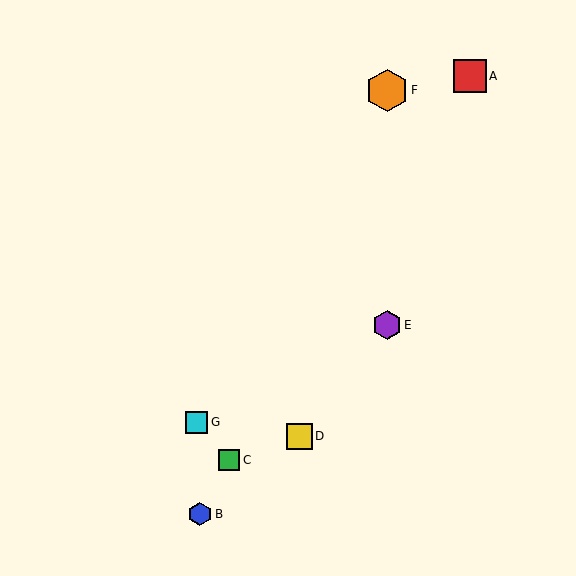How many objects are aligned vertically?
2 objects (E, F) are aligned vertically.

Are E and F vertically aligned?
Yes, both are at x≈387.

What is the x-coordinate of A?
Object A is at x≈470.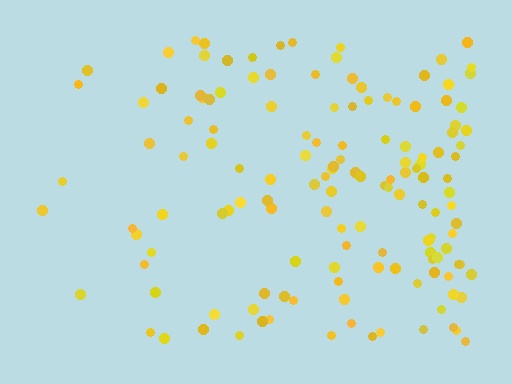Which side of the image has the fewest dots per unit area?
The left.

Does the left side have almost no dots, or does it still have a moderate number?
Still a moderate number, just noticeably fewer than the right.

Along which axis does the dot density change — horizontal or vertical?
Horizontal.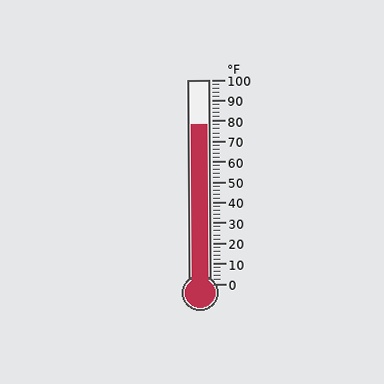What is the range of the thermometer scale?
The thermometer scale ranges from 0°F to 100°F.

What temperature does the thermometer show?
The thermometer shows approximately 78°F.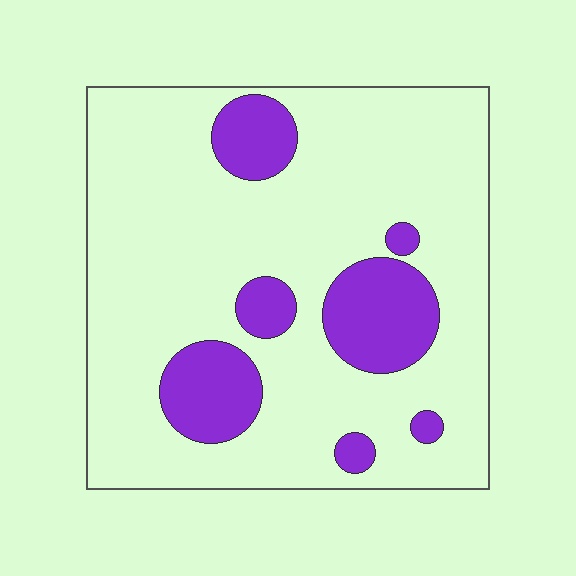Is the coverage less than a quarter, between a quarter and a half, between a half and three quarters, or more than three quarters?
Less than a quarter.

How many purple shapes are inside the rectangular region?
7.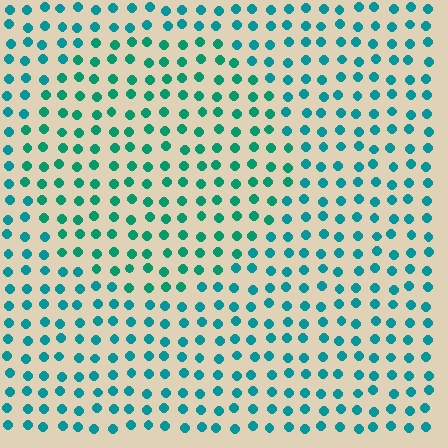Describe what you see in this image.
The image is filled with small teal elements in a uniform arrangement. A circle-shaped region is visible where the elements are tinted to a slightly different hue, forming a subtle color boundary.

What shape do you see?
I see a circle.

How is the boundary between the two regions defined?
The boundary is defined purely by a slight shift in hue (about 21 degrees). Spacing, size, and orientation are identical on both sides.